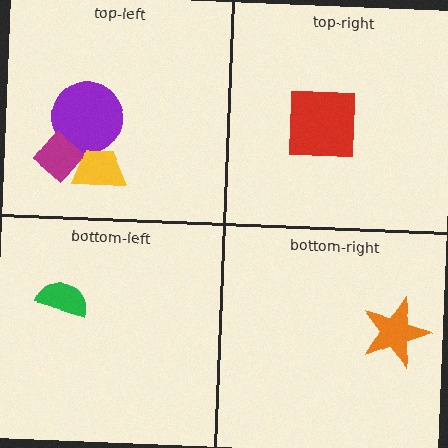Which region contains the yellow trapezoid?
The top-left region.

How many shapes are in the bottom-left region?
1.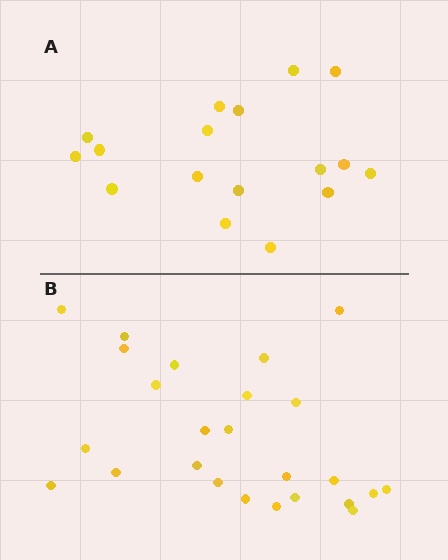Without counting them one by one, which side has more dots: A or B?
Region B (the bottom region) has more dots.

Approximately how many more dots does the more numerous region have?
Region B has roughly 8 or so more dots than region A.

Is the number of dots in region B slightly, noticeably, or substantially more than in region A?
Region B has substantially more. The ratio is roughly 1.5 to 1.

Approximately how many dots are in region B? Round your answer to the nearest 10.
About 20 dots. (The exact count is 25, which rounds to 20.)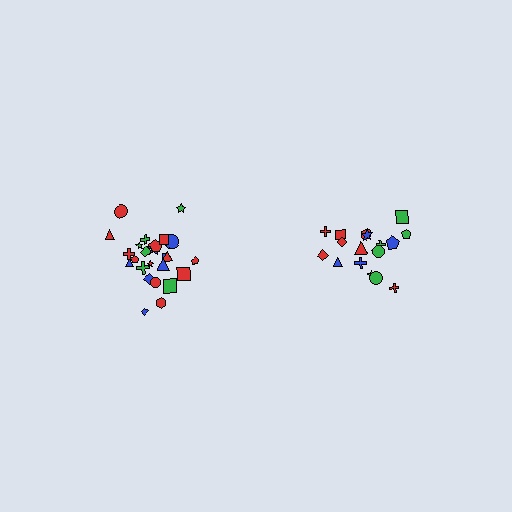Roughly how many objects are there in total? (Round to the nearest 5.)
Roughly 45 objects in total.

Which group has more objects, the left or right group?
The left group.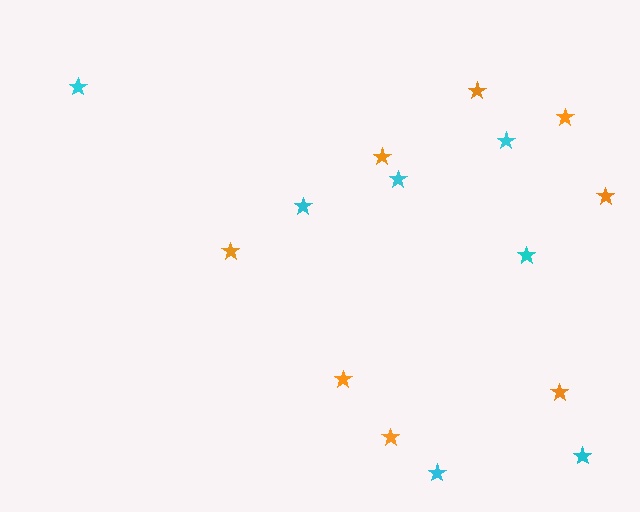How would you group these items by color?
There are 2 groups: one group of cyan stars (7) and one group of orange stars (8).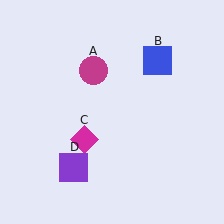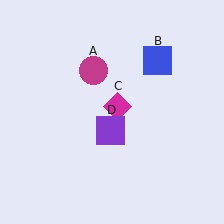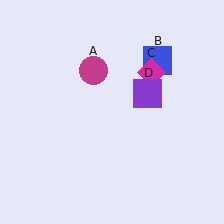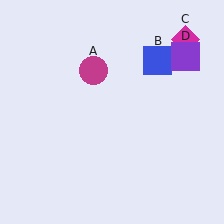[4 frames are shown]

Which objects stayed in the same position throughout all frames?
Magenta circle (object A) and blue square (object B) remained stationary.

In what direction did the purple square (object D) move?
The purple square (object D) moved up and to the right.